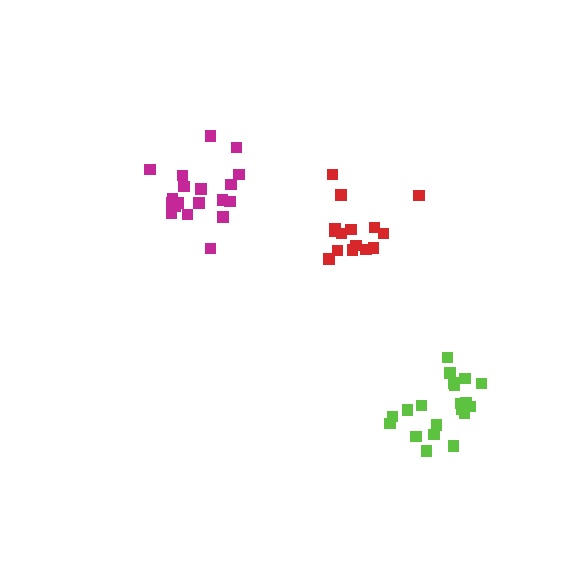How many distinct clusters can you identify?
There are 3 distinct clusters.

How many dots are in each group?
Group 1: 19 dots, Group 2: 15 dots, Group 3: 20 dots (54 total).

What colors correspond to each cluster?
The clusters are colored: magenta, red, lime.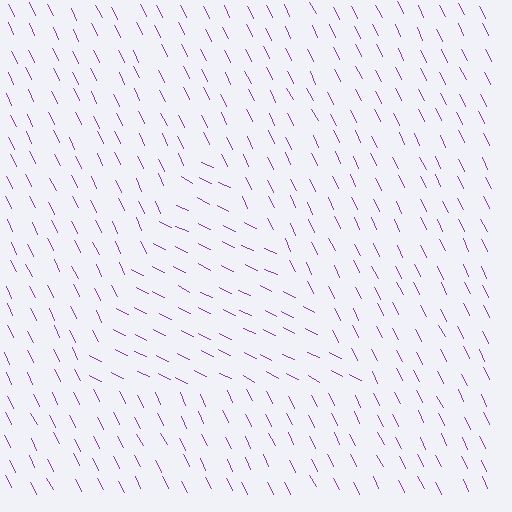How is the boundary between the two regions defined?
The boundary is defined purely by a change in line orientation (approximately 38 degrees difference). All lines are the same color and thickness.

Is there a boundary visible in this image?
Yes, there is a texture boundary formed by a change in line orientation.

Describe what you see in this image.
The image is filled with small purple line segments. A triangle region in the image has lines oriented differently from the surrounding lines, creating a visible texture boundary.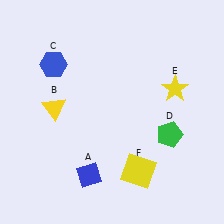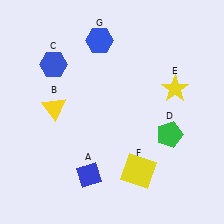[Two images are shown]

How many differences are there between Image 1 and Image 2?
There is 1 difference between the two images.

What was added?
A blue hexagon (G) was added in Image 2.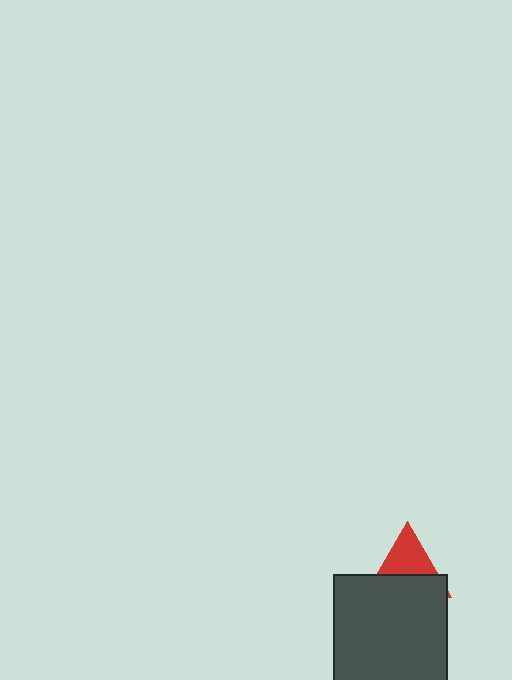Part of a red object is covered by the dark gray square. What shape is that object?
It is a triangle.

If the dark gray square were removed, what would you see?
You would see the complete red triangle.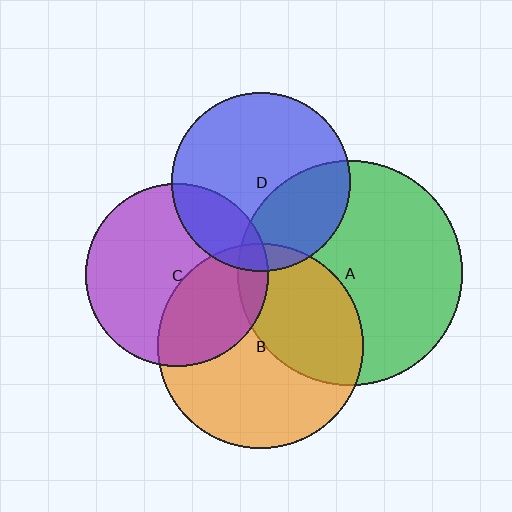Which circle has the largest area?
Circle A (green).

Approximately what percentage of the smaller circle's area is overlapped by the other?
Approximately 10%.